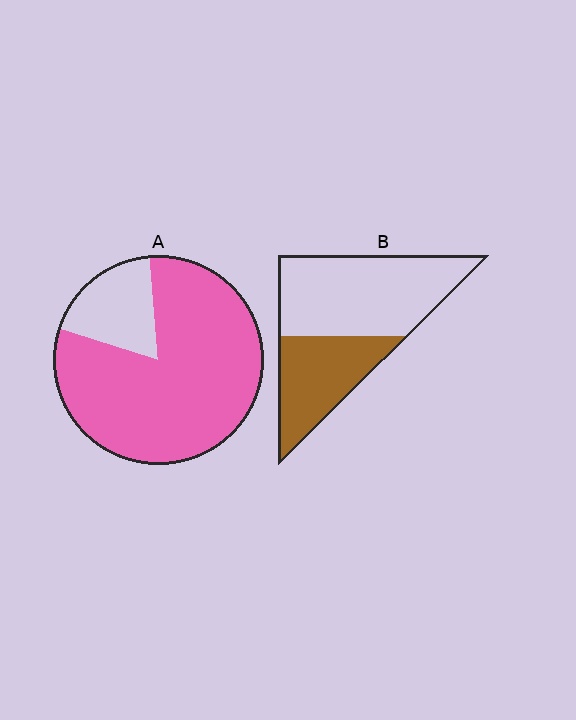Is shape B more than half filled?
No.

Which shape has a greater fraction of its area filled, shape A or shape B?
Shape A.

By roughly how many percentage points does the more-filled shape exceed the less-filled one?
By roughly 45 percentage points (A over B).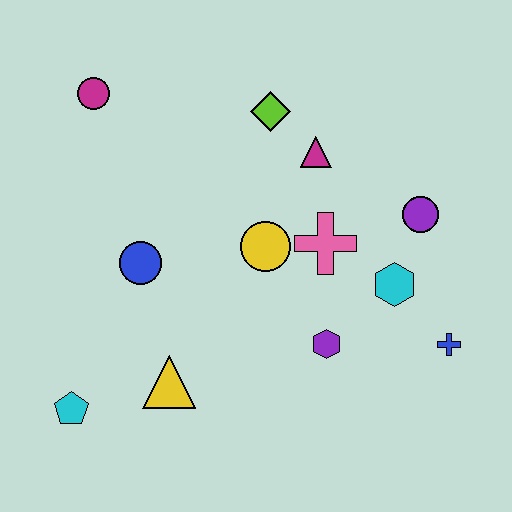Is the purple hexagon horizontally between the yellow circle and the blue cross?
Yes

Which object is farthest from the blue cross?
The magenta circle is farthest from the blue cross.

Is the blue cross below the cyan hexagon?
Yes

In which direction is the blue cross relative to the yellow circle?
The blue cross is to the right of the yellow circle.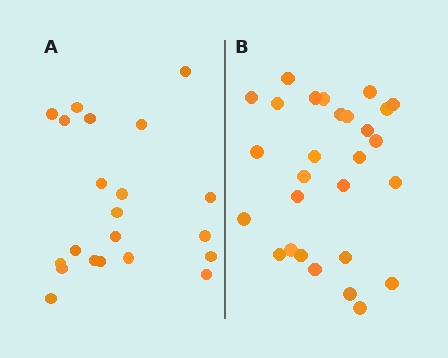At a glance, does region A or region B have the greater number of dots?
Region B (the right region) has more dots.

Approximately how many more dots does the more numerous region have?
Region B has roughly 8 or so more dots than region A.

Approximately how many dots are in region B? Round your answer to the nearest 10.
About 30 dots. (The exact count is 28, which rounds to 30.)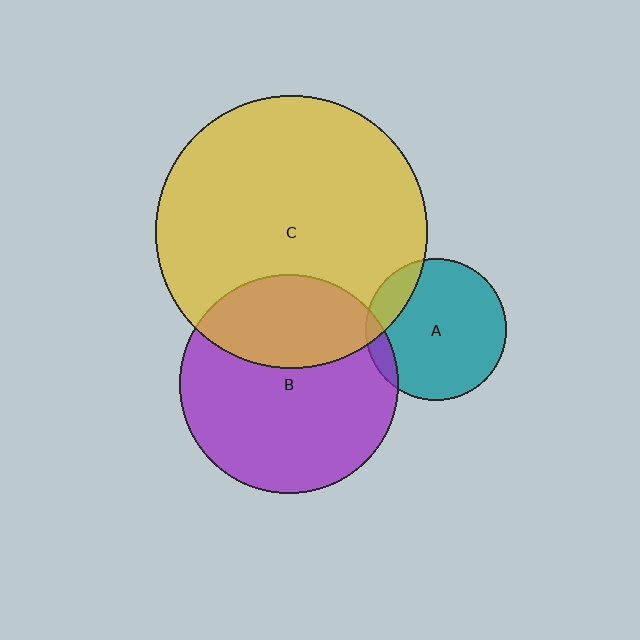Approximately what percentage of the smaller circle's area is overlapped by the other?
Approximately 35%.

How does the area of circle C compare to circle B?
Approximately 1.5 times.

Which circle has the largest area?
Circle C (yellow).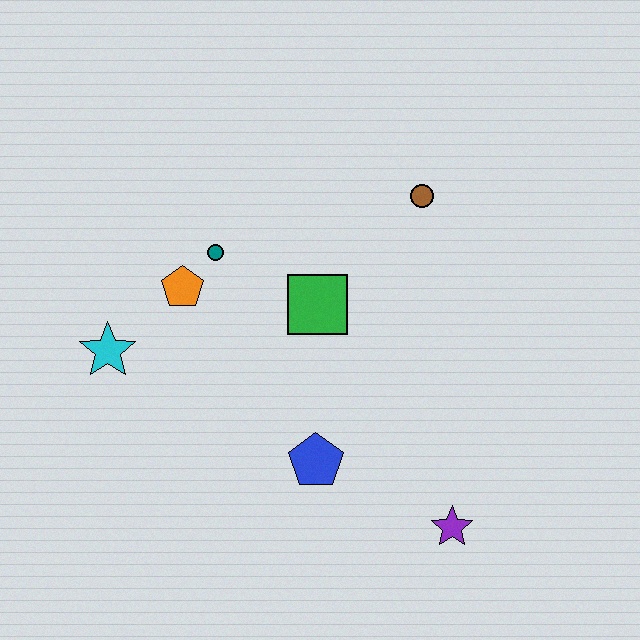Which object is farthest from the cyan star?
The purple star is farthest from the cyan star.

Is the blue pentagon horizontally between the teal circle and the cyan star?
No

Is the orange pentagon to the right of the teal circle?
No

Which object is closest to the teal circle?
The orange pentagon is closest to the teal circle.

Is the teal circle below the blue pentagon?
No